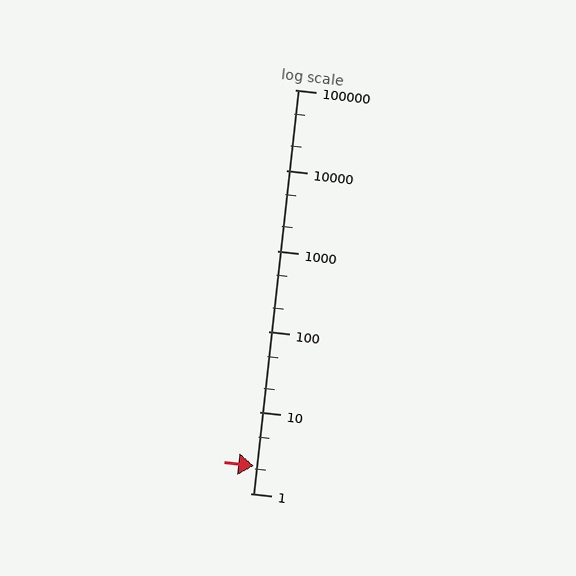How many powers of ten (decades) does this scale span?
The scale spans 5 decades, from 1 to 100000.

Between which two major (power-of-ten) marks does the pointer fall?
The pointer is between 1 and 10.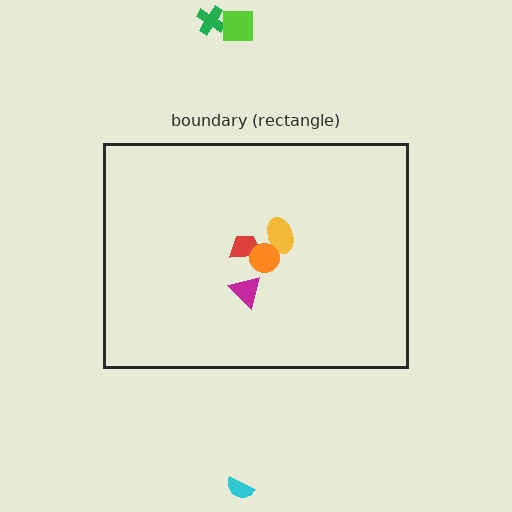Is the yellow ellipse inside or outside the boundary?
Inside.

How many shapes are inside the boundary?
4 inside, 3 outside.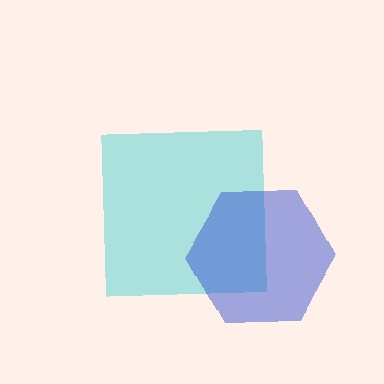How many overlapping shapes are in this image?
There are 2 overlapping shapes in the image.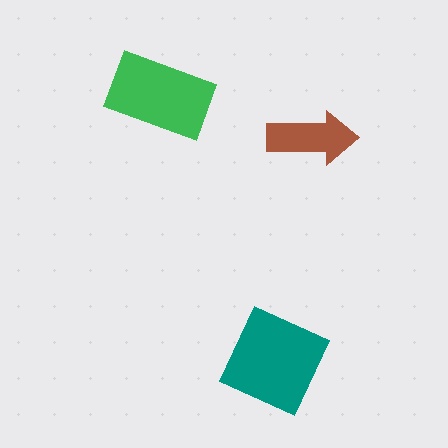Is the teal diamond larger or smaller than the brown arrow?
Larger.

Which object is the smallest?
The brown arrow.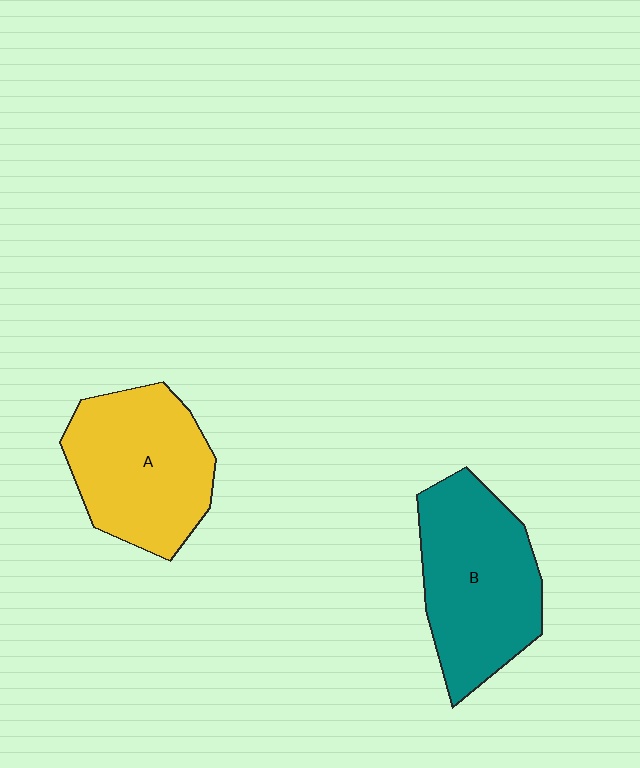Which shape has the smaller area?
Shape A (yellow).